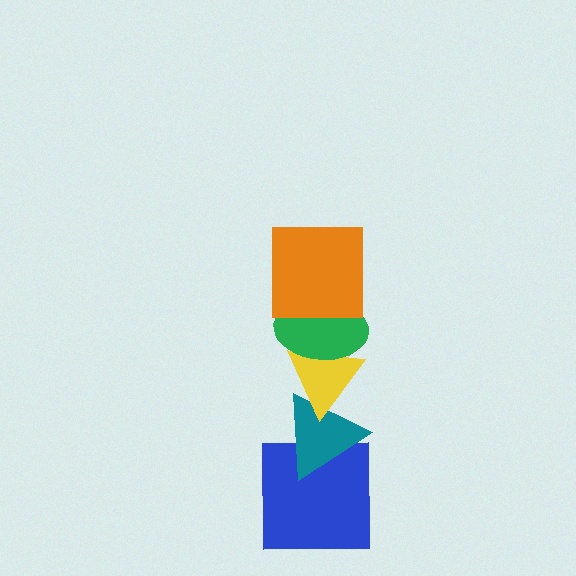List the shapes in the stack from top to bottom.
From top to bottom: the orange square, the green ellipse, the yellow triangle, the teal triangle, the blue square.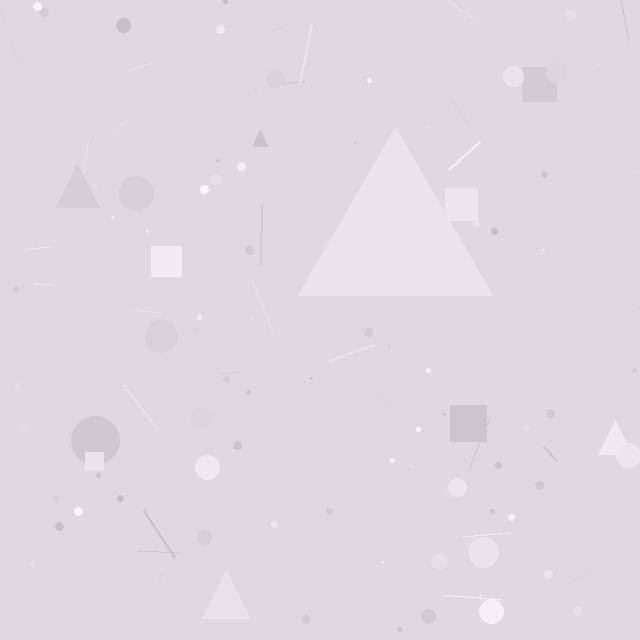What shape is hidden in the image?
A triangle is hidden in the image.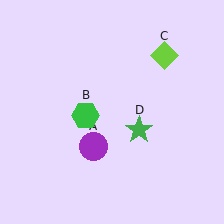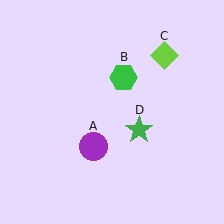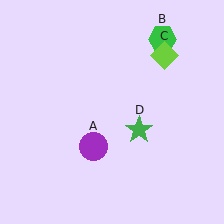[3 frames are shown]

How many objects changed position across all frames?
1 object changed position: green hexagon (object B).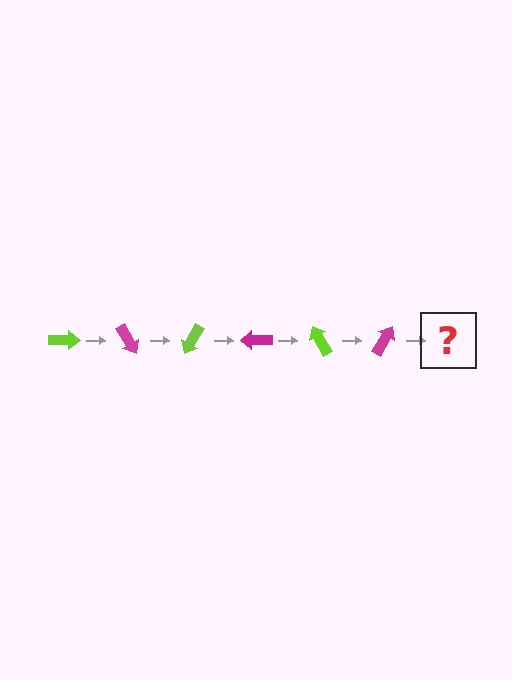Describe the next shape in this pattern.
It should be a lime arrow, rotated 360 degrees from the start.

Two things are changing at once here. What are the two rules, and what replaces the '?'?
The two rules are that it rotates 60 degrees each step and the color cycles through lime and magenta. The '?' should be a lime arrow, rotated 360 degrees from the start.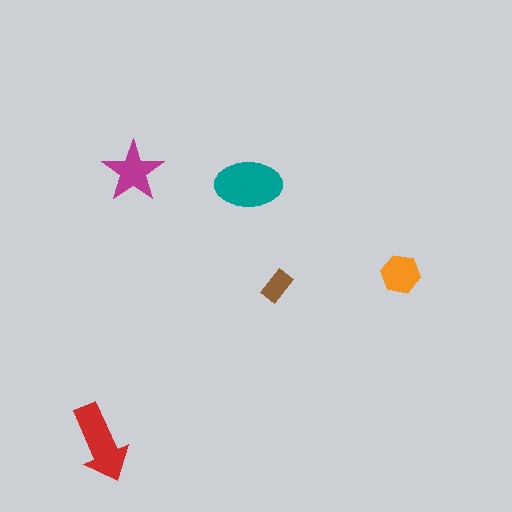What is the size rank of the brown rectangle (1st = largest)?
5th.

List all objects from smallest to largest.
The brown rectangle, the orange hexagon, the magenta star, the red arrow, the teal ellipse.